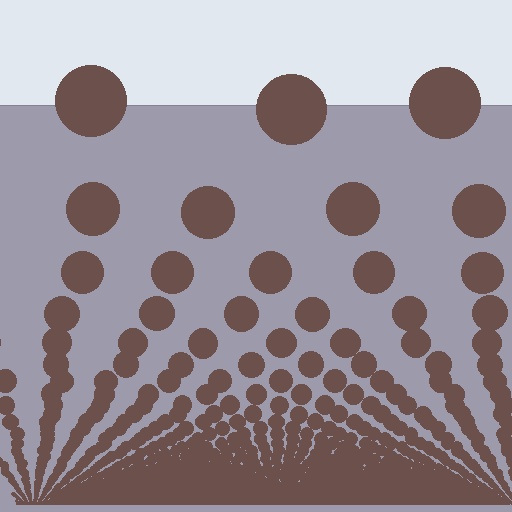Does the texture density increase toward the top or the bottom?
Density increases toward the bottom.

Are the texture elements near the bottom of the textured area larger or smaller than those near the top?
Smaller. The gradient is inverted — elements near the bottom are smaller and denser.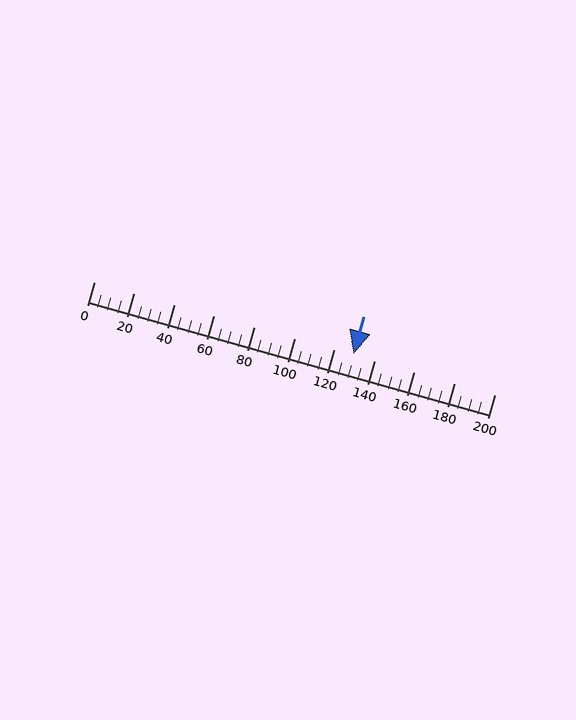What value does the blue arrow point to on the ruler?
The blue arrow points to approximately 129.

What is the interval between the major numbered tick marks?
The major tick marks are spaced 20 units apart.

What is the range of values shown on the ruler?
The ruler shows values from 0 to 200.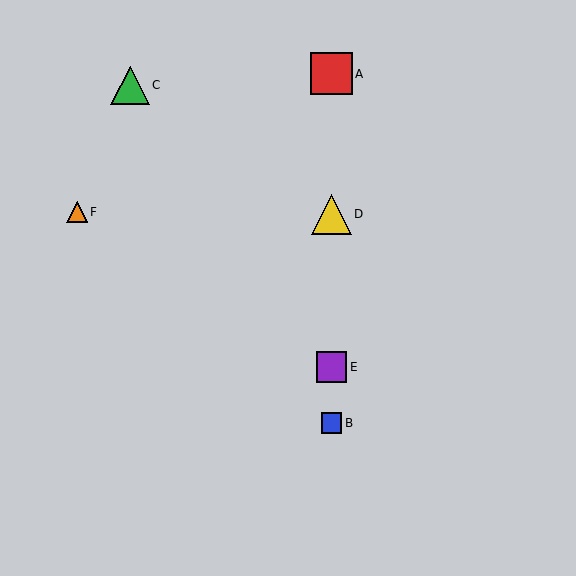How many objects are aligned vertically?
4 objects (A, B, D, E) are aligned vertically.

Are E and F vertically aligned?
No, E is at x≈331 and F is at x≈77.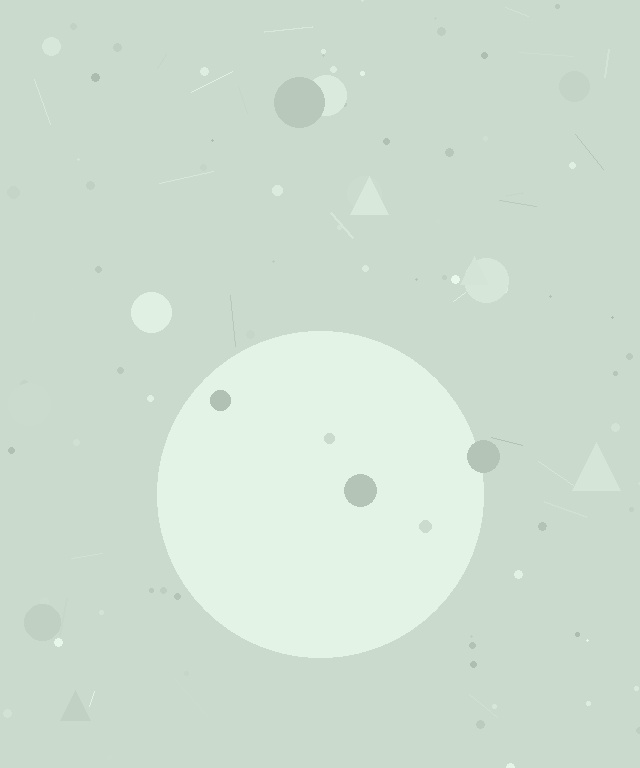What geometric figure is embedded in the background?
A circle is embedded in the background.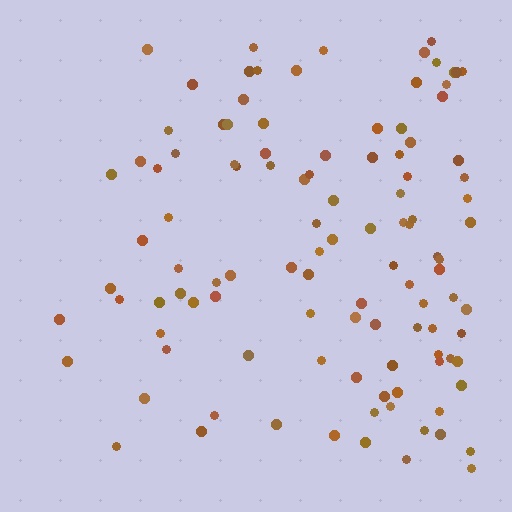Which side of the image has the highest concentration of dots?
The right.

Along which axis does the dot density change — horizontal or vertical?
Horizontal.